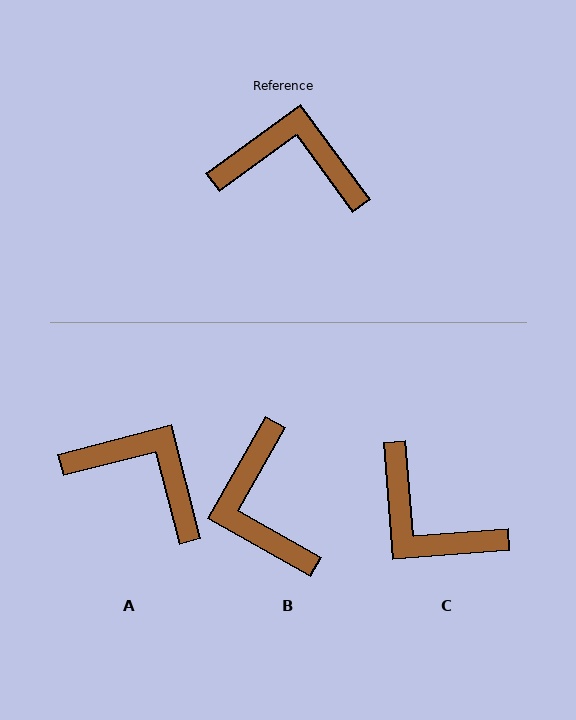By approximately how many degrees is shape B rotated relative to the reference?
Approximately 115 degrees counter-clockwise.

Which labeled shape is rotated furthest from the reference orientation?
C, about 148 degrees away.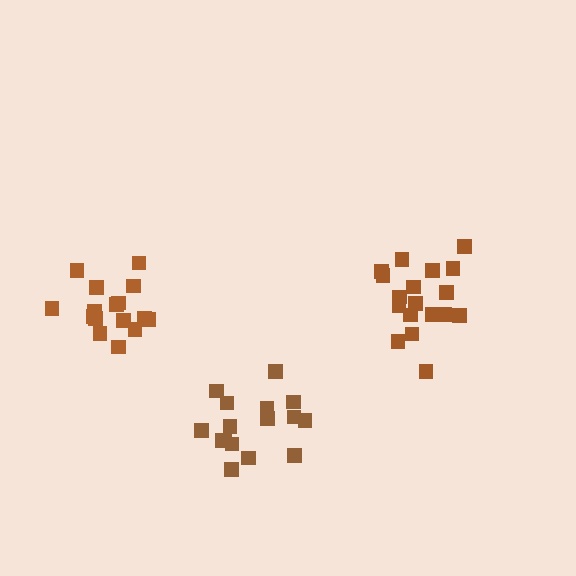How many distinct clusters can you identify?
There are 3 distinct clusters.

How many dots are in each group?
Group 1: 18 dots, Group 2: 16 dots, Group 3: 16 dots (50 total).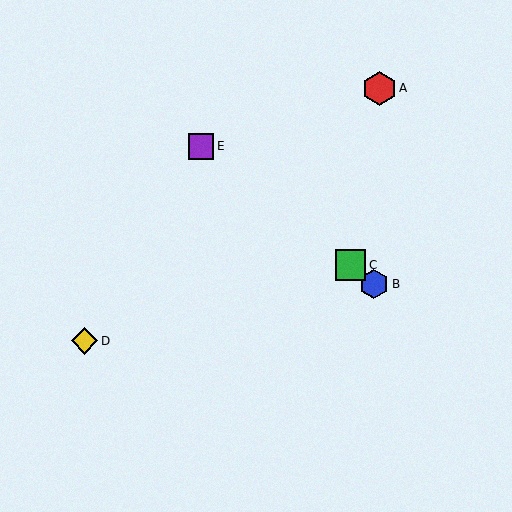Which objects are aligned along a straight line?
Objects B, C, E are aligned along a straight line.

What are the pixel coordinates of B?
Object B is at (374, 284).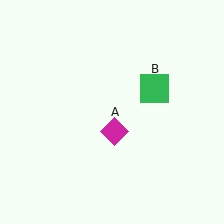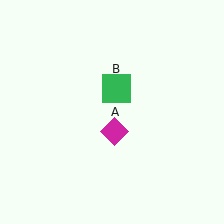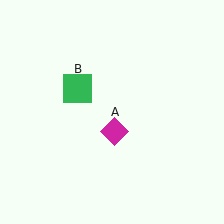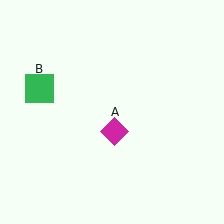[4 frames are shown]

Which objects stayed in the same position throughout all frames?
Magenta diamond (object A) remained stationary.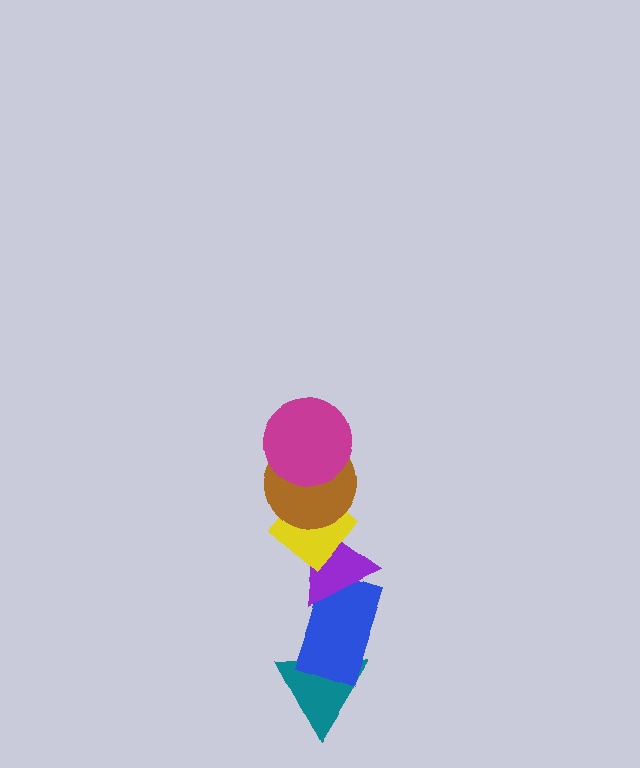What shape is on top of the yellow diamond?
The brown circle is on top of the yellow diamond.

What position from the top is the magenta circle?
The magenta circle is 1st from the top.